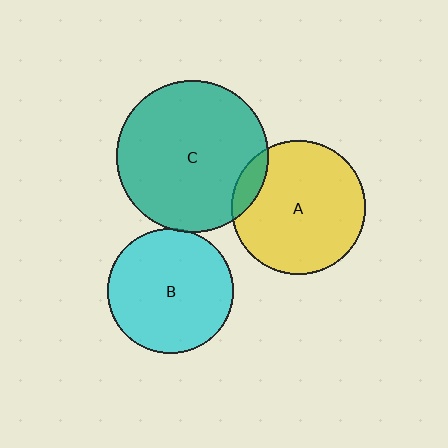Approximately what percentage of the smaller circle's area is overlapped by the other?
Approximately 5%.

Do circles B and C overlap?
Yes.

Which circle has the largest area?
Circle C (teal).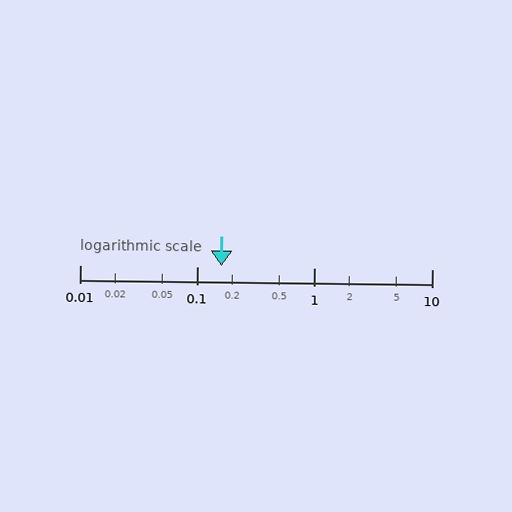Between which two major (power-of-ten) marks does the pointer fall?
The pointer is between 0.1 and 1.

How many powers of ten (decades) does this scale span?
The scale spans 3 decades, from 0.01 to 10.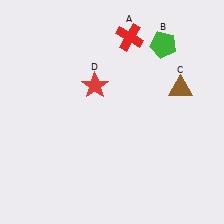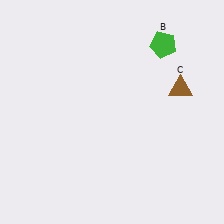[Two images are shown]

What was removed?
The red cross (A), the red star (D) were removed in Image 2.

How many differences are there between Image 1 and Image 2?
There are 2 differences between the two images.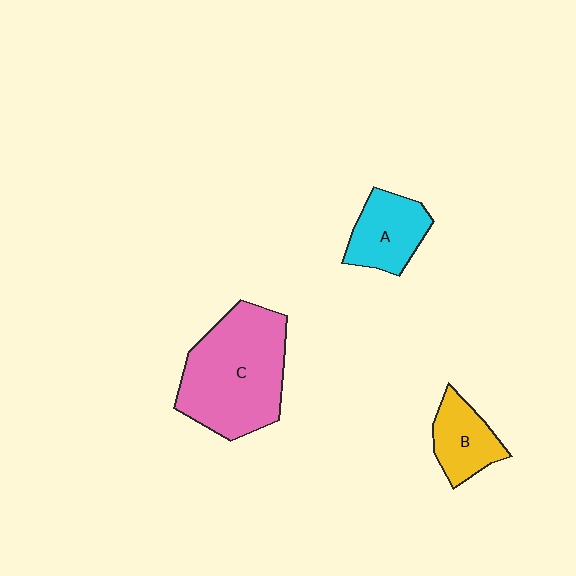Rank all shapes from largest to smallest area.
From largest to smallest: C (pink), A (cyan), B (yellow).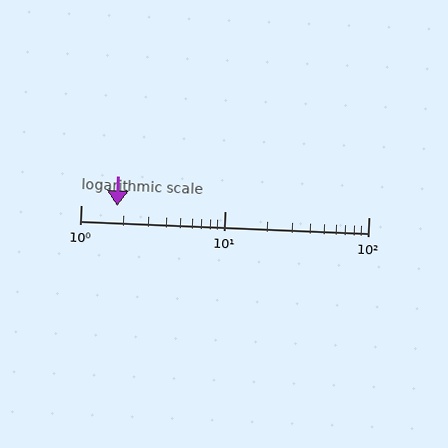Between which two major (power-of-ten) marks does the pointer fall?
The pointer is between 1 and 10.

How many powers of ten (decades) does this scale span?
The scale spans 2 decades, from 1 to 100.